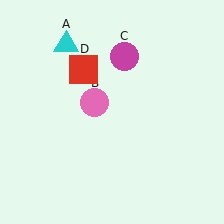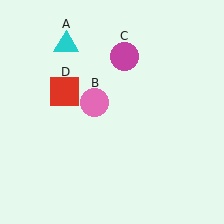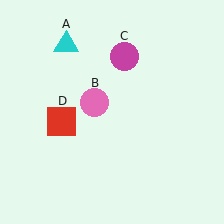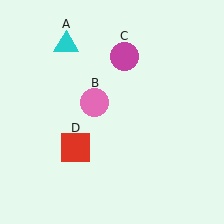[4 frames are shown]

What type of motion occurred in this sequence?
The red square (object D) rotated counterclockwise around the center of the scene.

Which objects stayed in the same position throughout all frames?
Cyan triangle (object A) and pink circle (object B) and magenta circle (object C) remained stationary.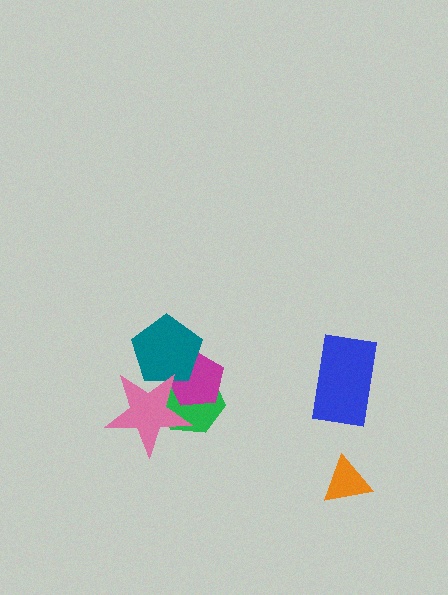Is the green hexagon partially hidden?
Yes, it is partially covered by another shape.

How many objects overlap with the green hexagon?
3 objects overlap with the green hexagon.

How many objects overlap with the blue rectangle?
0 objects overlap with the blue rectangle.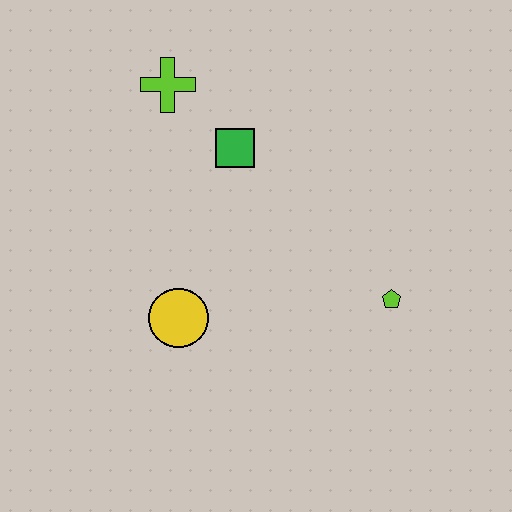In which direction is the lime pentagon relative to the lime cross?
The lime pentagon is to the right of the lime cross.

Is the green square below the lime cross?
Yes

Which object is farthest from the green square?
The lime pentagon is farthest from the green square.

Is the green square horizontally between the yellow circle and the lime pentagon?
Yes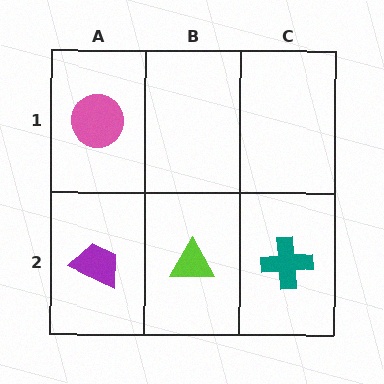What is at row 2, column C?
A teal cross.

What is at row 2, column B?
A lime triangle.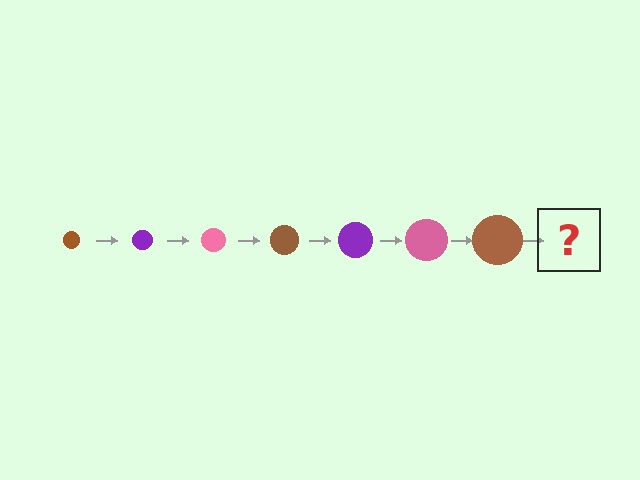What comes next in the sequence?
The next element should be a purple circle, larger than the previous one.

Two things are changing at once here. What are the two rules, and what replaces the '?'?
The two rules are that the circle grows larger each step and the color cycles through brown, purple, and pink. The '?' should be a purple circle, larger than the previous one.